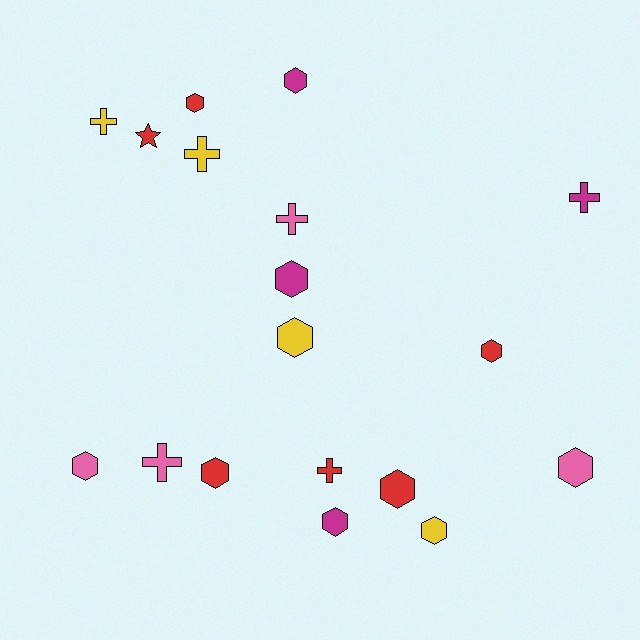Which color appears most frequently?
Red, with 6 objects.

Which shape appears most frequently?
Hexagon, with 11 objects.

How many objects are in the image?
There are 18 objects.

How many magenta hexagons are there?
There are 3 magenta hexagons.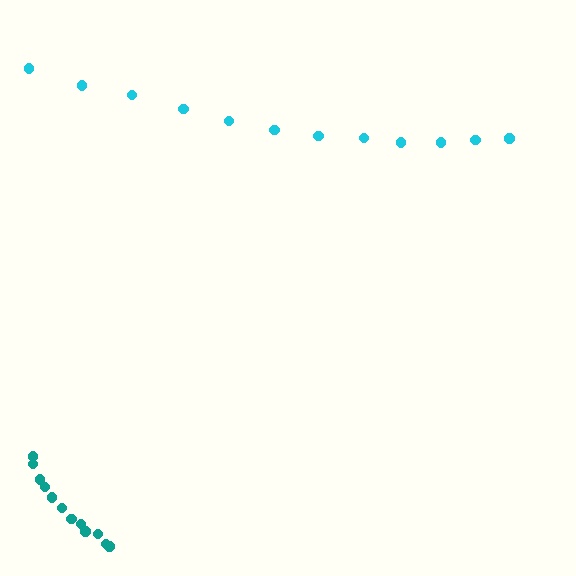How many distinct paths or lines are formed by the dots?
There are 2 distinct paths.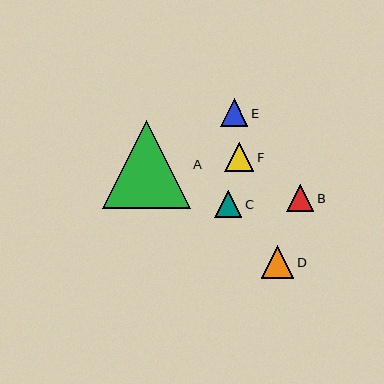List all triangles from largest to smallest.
From largest to smallest: A, D, F, C, E, B.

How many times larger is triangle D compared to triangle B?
Triangle D is approximately 1.2 times the size of triangle B.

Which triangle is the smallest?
Triangle B is the smallest with a size of approximately 27 pixels.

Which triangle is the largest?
Triangle A is the largest with a size of approximately 88 pixels.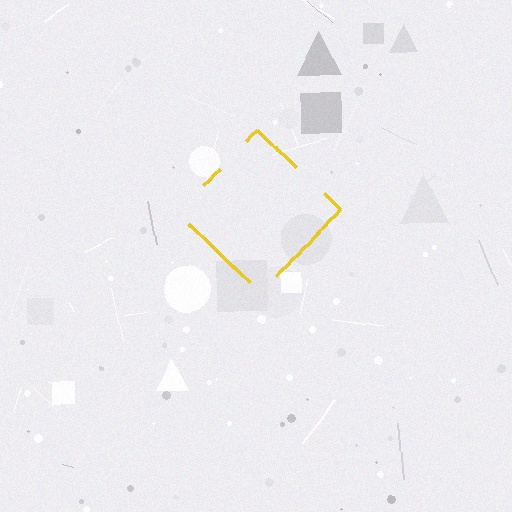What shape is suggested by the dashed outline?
The dashed outline suggests a diamond.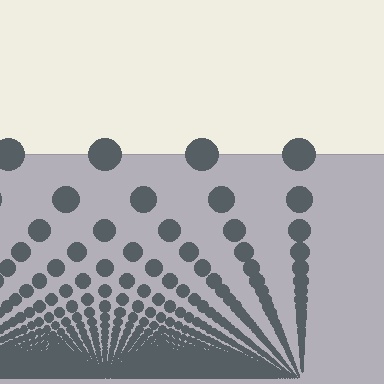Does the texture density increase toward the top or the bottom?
Density increases toward the bottom.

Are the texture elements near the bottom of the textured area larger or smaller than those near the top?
Smaller. The gradient is inverted — elements near the bottom are smaller and denser.